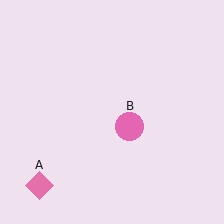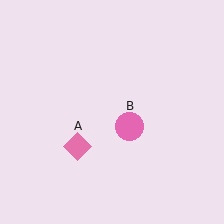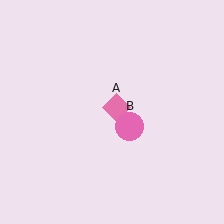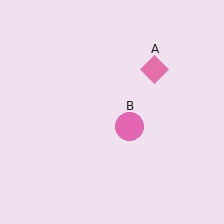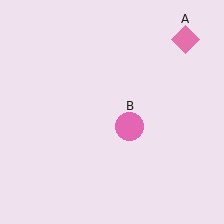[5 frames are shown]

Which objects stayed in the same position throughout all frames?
Pink circle (object B) remained stationary.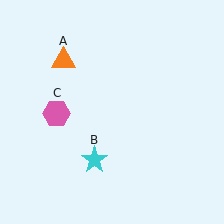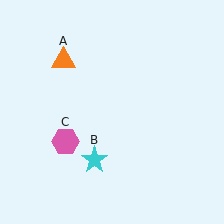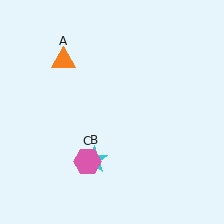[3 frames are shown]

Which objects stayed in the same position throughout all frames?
Orange triangle (object A) and cyan star (object B) remained stationary.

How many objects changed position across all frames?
1 object changed position: pink hexagon (object C).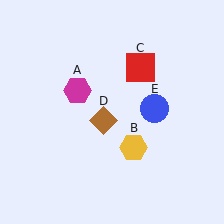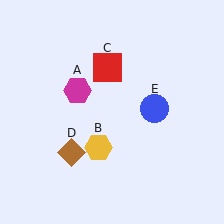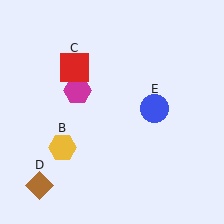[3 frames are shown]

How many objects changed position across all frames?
3 objects changed position: yellow hexagon (object B), red square (object C), brown diamond (object D).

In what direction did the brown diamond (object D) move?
The brown diamond (object D) moved down and to the left.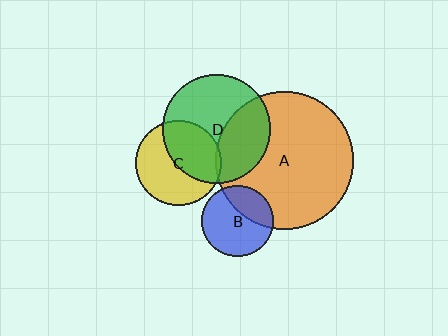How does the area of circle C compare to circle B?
Approximately 1.4 times.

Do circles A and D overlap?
Yes.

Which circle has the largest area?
Circle A (orange).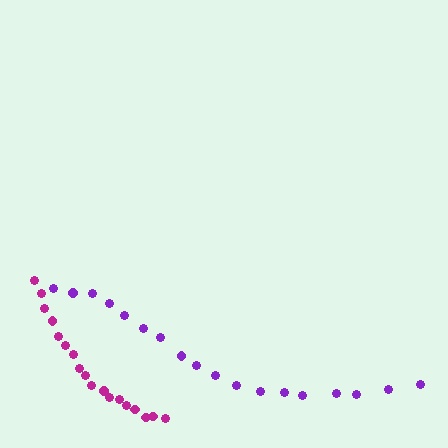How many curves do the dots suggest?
There are 2 distinct paths.